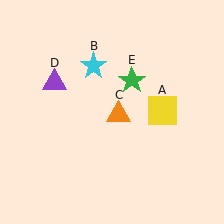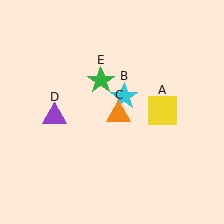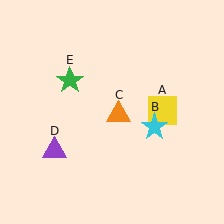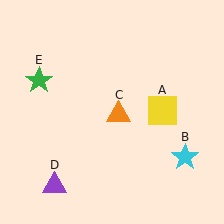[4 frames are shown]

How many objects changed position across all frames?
3 objects changed position: cyan star (object B), purple triangle (object D), green star (object E).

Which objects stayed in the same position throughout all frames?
Yellow square (object A) and orange triangle (object C) remained stationary.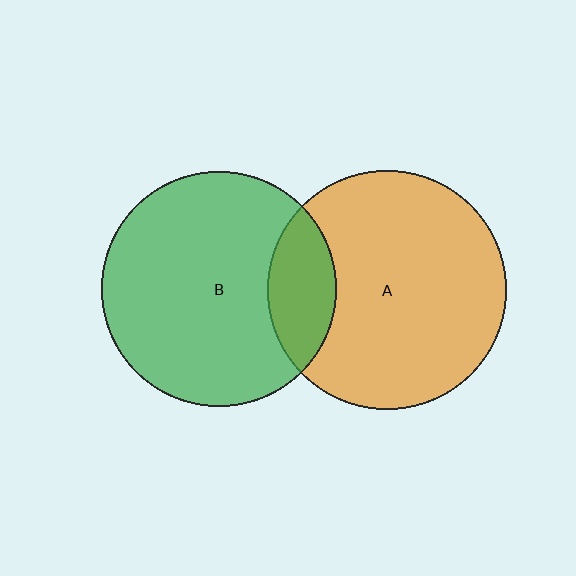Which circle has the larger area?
Circle A (orange).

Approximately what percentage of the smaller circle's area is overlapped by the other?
Approximately 20%.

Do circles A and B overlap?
Yes.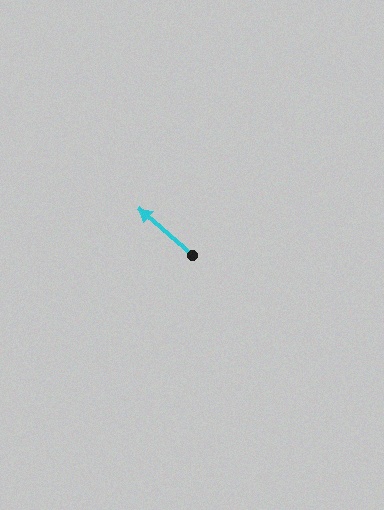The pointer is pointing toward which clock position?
Roughly 10 o'clock.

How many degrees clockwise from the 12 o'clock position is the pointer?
Approximately 311 degrees.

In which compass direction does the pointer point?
Northwest.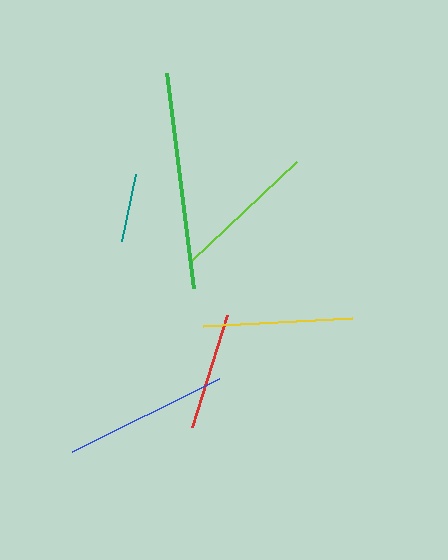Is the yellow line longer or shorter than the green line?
The green line is longer than the yellow line.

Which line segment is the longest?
The green line is the longest at approximately 216 pixels.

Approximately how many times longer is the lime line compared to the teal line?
The lime line is approximately 2.1 times the length of the teal line.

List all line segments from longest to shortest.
From longest to shortest: green, blue, yellow, lime, red, teal.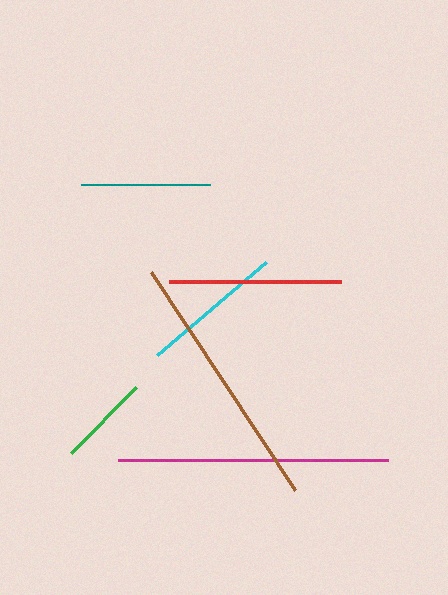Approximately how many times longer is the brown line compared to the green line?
The brown line is approximately 2.8 times the length of the green line.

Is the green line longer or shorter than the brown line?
The brown line is longer than the green line.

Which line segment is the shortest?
The green line is the shortest at approximately 93 pixels.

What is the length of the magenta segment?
The magenta segment is approximately 270 pixels long.